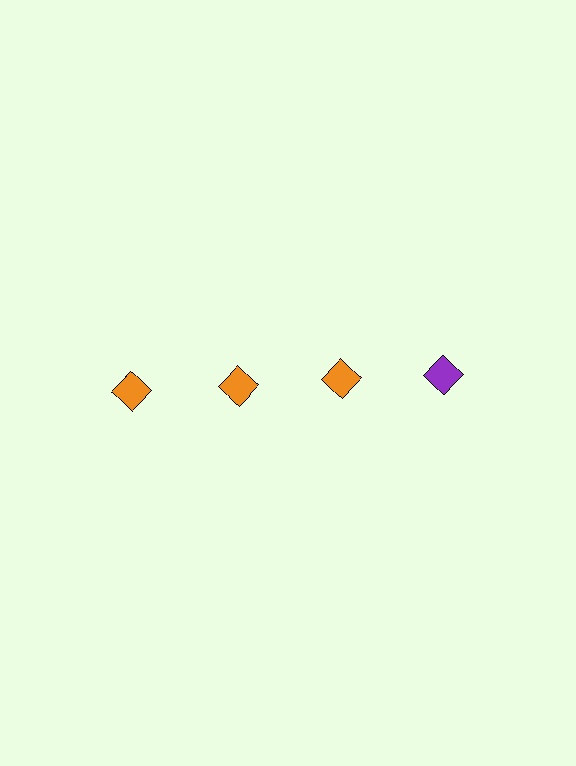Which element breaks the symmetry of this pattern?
The purple diamond in the top row, second from right column breaks the symmetry. All other shapes are orange diamonds.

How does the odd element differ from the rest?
It has a different color: purple instead of orange.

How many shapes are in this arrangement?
There are 4 shapes arranged in a grid pattern.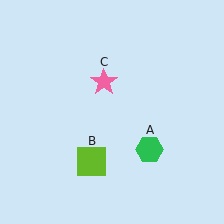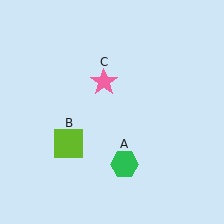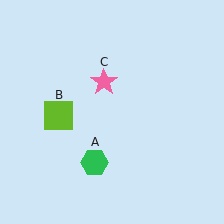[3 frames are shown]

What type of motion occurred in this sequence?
The green hexagon (object A), lime square (object B) rotated clockwise around the center of the scene.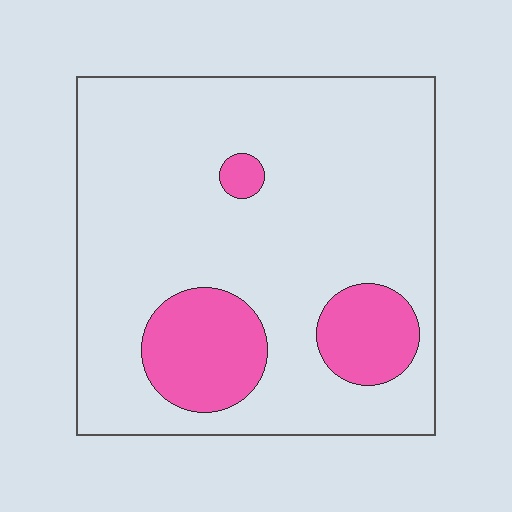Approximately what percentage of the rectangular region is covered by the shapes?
Approximately 15%.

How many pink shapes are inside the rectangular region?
3.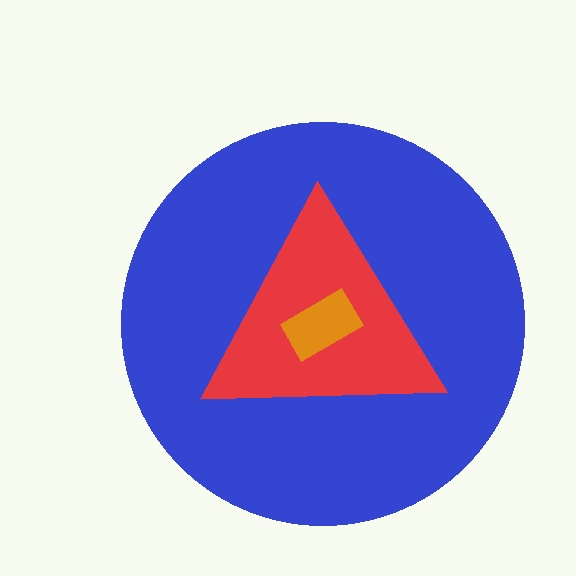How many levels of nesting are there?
3.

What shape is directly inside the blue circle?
The red triangle.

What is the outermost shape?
The blue circle.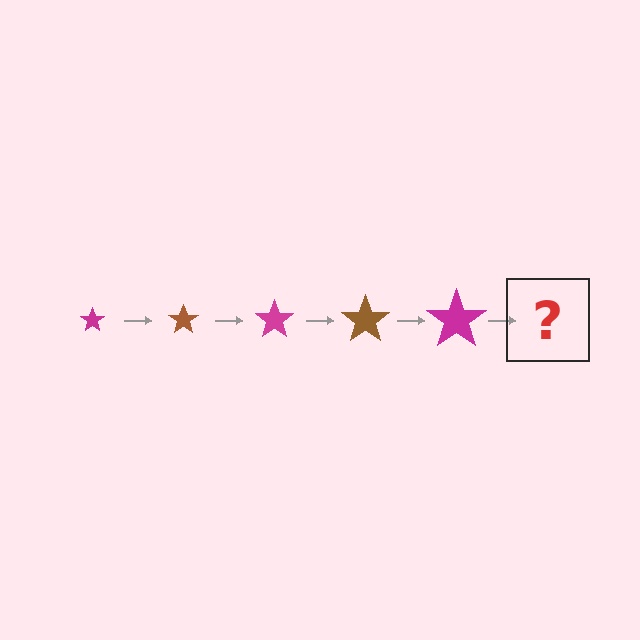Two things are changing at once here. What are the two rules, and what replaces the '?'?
The two rules are that the star grows larger each step and the color cycles through magenta and brown. The '?' should be a brown star, larger than the previous one.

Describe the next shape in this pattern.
It should be a brown star, larger than the previous one.